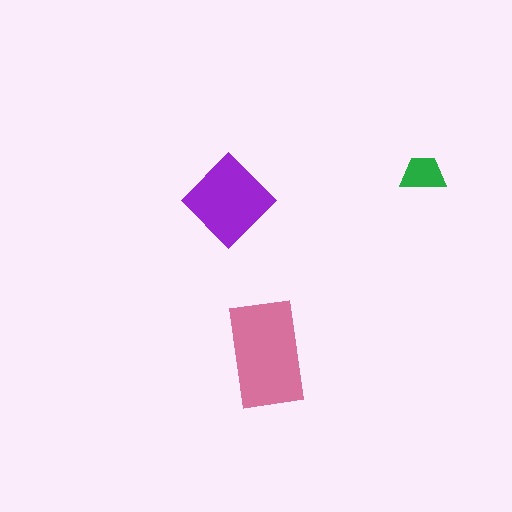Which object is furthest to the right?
The green trapezoid is rightmost.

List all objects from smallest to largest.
The green trapezoid, the purple diamond, the pink rectangle.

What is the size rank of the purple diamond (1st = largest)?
2nd.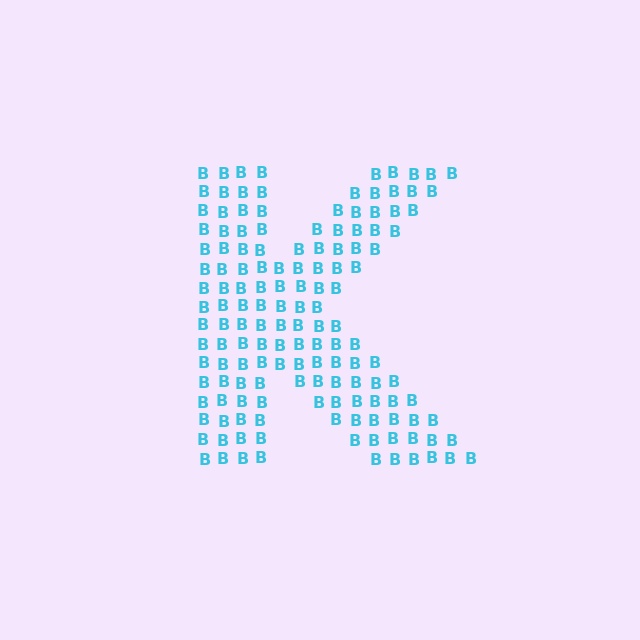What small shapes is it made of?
It is made of small letter B's.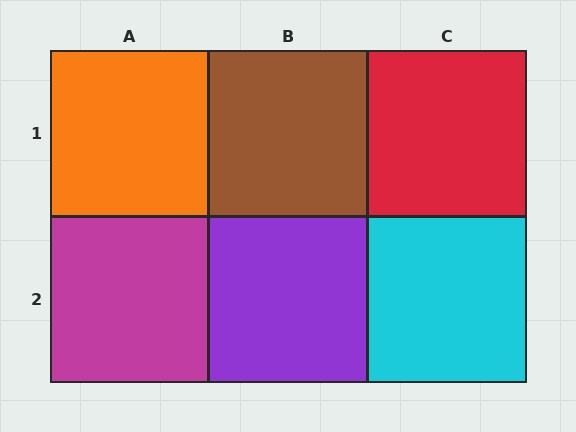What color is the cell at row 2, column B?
Purple.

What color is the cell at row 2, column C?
Cyan.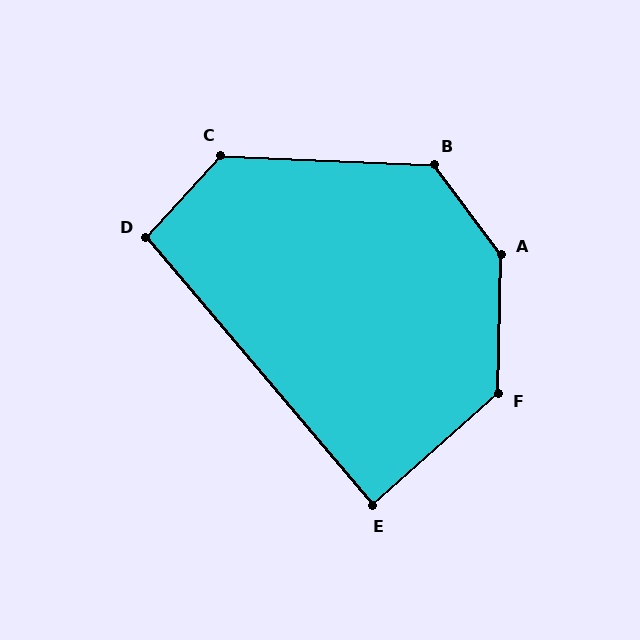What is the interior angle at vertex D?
Approximately 98 degrees (obtuse).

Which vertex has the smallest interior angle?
E, at approximately 89 degrees.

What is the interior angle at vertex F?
Approximately 133 degrees (obtuse).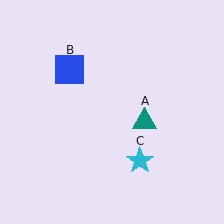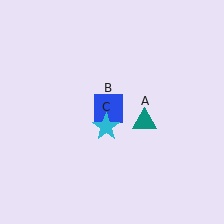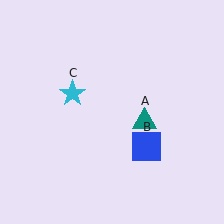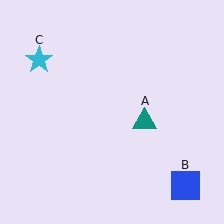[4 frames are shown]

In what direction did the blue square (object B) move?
The blue square (object B) moved down and to the right.